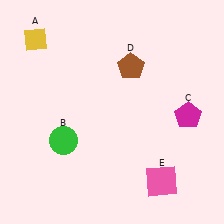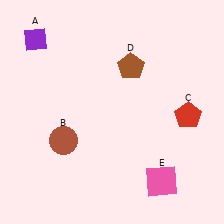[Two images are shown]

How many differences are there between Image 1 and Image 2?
There are 3 differences between the two images.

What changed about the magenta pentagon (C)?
In Image 1, C is magenta. In Image 2, it changed to red.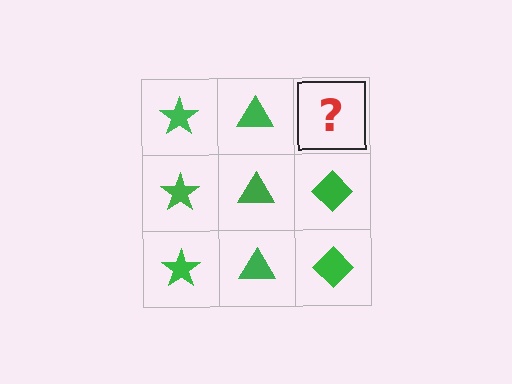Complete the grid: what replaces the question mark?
The question mark should be replaced with a green diamond.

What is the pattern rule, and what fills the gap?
The rule is that each column has a consistent shape. The gap should be filled with a green diamond.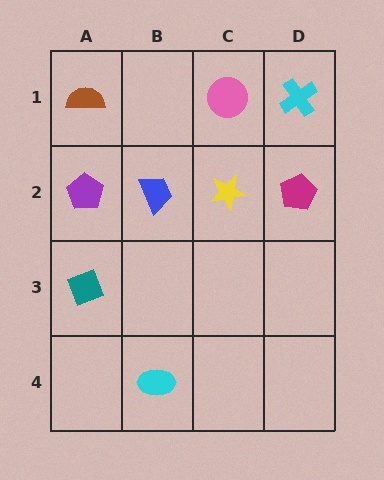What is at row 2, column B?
A blue trapezoid.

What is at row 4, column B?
A cyan ellipse.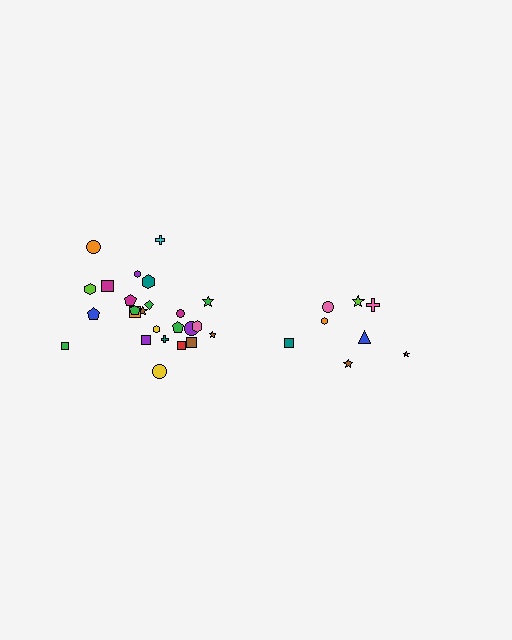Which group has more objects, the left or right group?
The left group.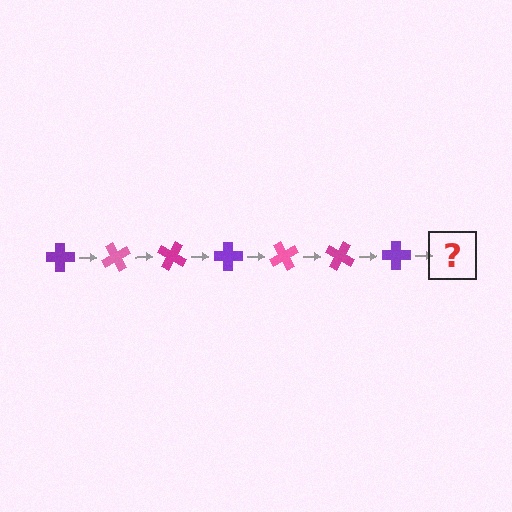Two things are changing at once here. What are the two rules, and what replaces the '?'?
The two rules are that it rotates 60 degrees each step and the color cycles through purple, pink, and magenta. The '?' should be a pink cross, rotated 420 degrees from the start.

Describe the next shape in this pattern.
It should be a pink cross, rotated 420 degrees from the start.